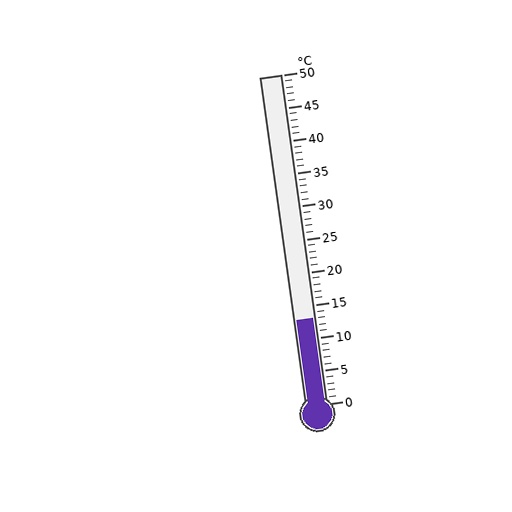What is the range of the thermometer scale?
The thermometer scale ranges from 0°C to 50°C.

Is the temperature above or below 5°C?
The temperature is above 5°C.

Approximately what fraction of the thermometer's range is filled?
The thermometer is filled to approximately 25% of its range.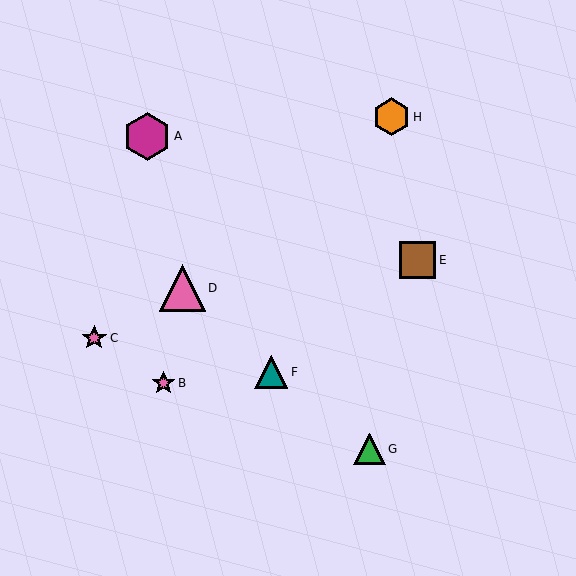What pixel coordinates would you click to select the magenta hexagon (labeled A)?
Click at (147, 136) to select the magenta hexagon A.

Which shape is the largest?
The magenta hexagon (labeled A) is the largest.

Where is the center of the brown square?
The center of the brown square is at (418, 260).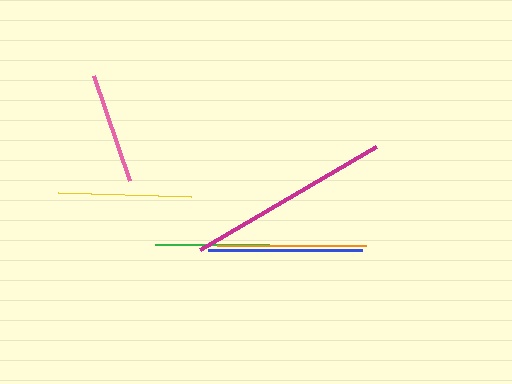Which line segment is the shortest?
The pink line is the shortest at approximately 111 pixels.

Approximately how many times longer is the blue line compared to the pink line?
The blue line is approximately 1.4 times the length of the pink line.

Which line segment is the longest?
The magenta line is the longest at approximately 204 pixels.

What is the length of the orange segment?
The orange segment is approximately 149 pixels long.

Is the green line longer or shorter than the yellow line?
The yellow line is longer than the green line.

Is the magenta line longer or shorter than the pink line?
The magenta line is longer than the pink line.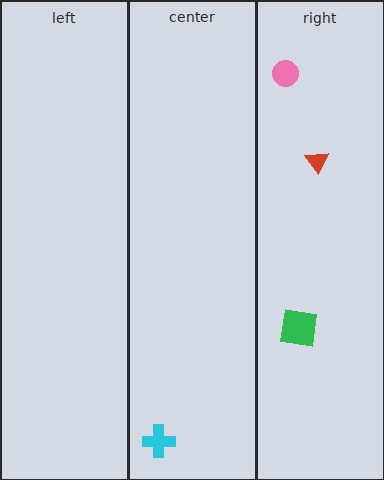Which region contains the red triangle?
The right region.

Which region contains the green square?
The right region.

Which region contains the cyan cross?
The center region.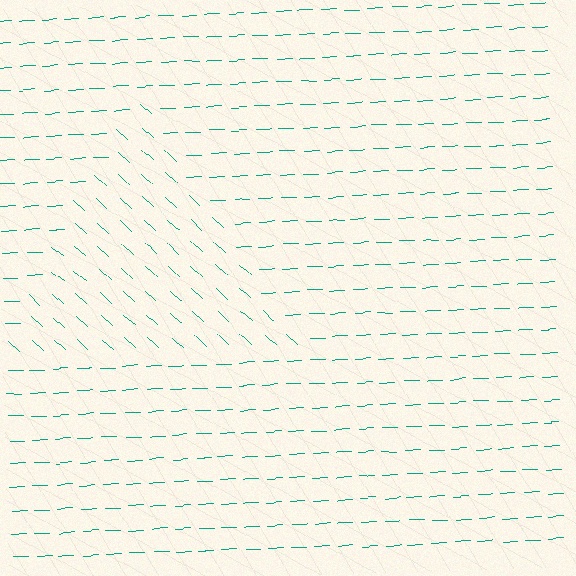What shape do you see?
I see a triangle.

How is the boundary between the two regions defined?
The boundary is defined purely by a change in line orientation (approximately 45 degrees difference). All lines are the same color and thickness.